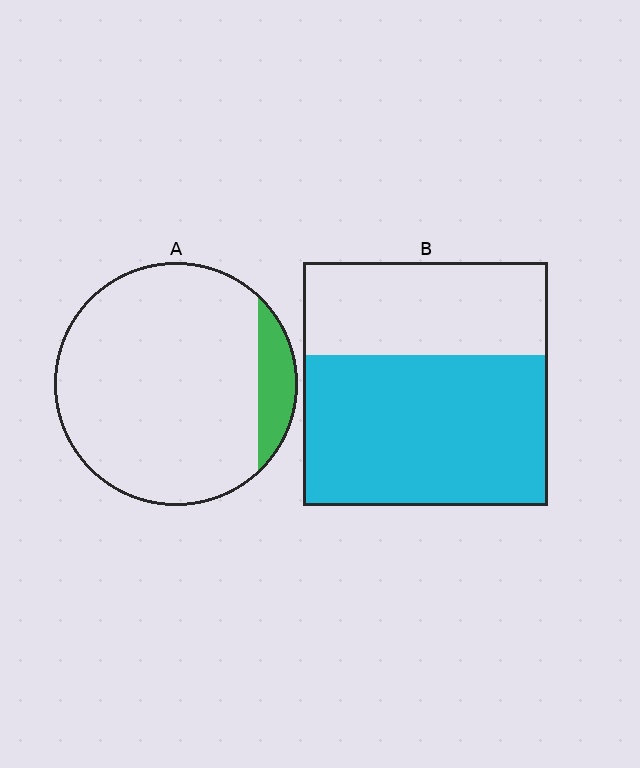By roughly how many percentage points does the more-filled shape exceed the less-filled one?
By roughly 50 percentage points (B over A).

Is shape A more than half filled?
No.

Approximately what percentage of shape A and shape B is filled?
A is approximately 10% and B is approximately 60%.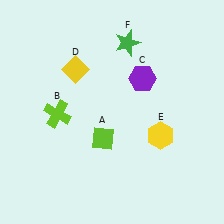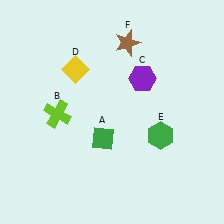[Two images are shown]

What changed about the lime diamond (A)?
In Image 1, A is lime. In Image 2, it changed to green.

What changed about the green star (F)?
In Image 1, F is green. In Image 2, it changed to brown.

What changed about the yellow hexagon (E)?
In Image 1, E is yellow. In Image 2, it changed to green.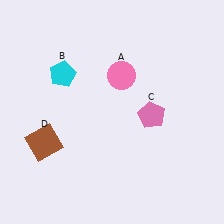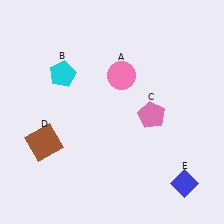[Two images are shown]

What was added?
A blue diamond (E) was added in Image 2.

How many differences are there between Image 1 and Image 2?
There is 1 difference between the two images.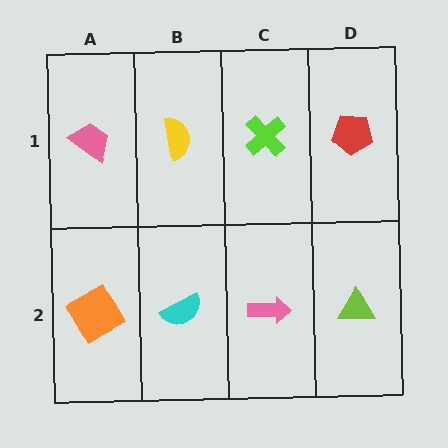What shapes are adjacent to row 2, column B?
A yellow semicircle (row 1, column B), an orange square (row 2, column A), a pink arrow (row 2, column C).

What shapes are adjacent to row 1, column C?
A pink arrow (row 2, column C), a yellow semicircle (row 1, column B), a red pentagon (row 1, column D).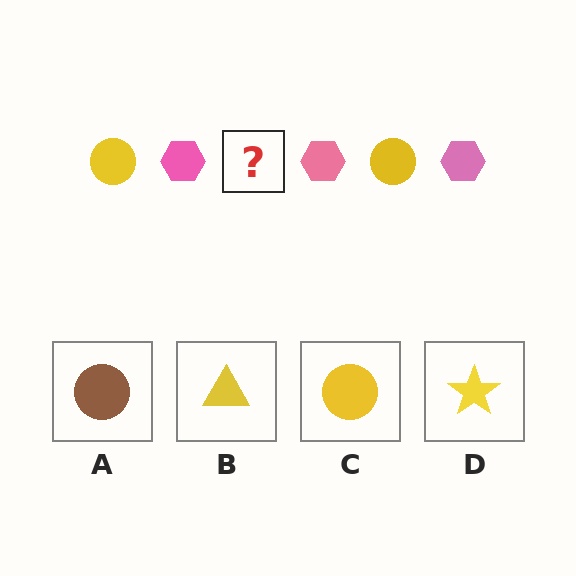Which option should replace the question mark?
Option C.